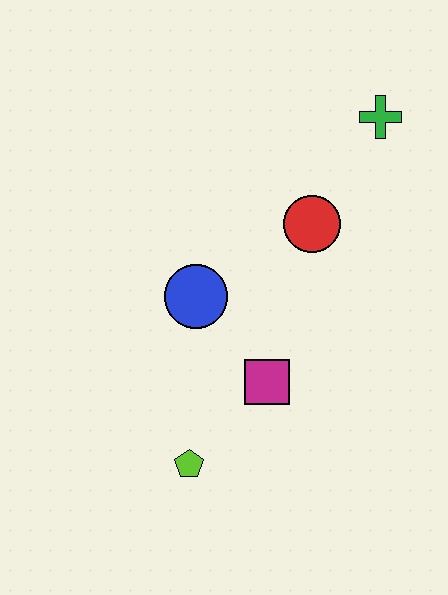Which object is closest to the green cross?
The red circle is closest to the green cross.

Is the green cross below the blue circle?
No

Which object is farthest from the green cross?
The lime pentagon is farthest from the green cross.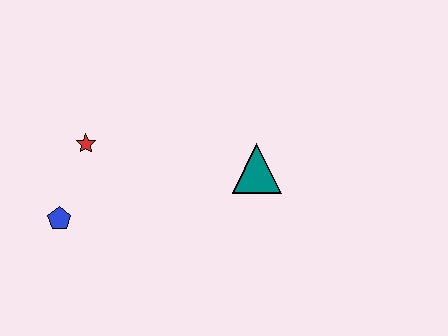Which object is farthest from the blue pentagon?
The teal triangle is farthest from the blue pentagon.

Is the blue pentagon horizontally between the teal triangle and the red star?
No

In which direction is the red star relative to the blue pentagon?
The red star is above the blue pentagon.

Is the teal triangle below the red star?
Yes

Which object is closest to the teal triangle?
The red star is closest to the teal triangle.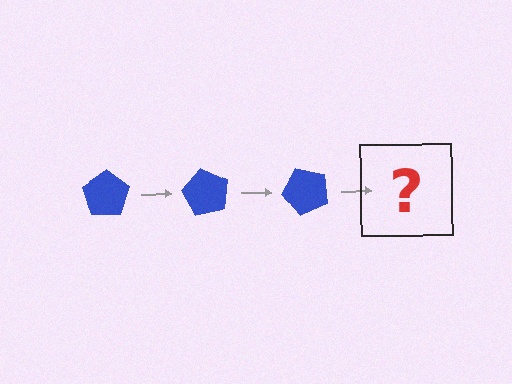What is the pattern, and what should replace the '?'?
The pattern is that the pentagon rotates 60 degrees each step. The '?' should be a blue pentagon rotated 180 degrees.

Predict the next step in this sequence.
The next step is a blue pentagon rotated 180 degrees.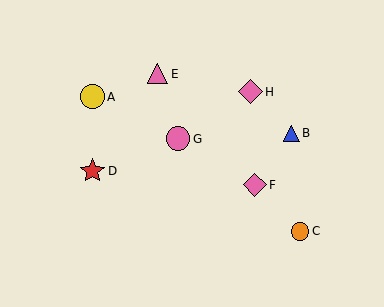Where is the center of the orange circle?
The center of the orange circle is at (300, 231).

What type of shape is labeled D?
Shape D is a red star.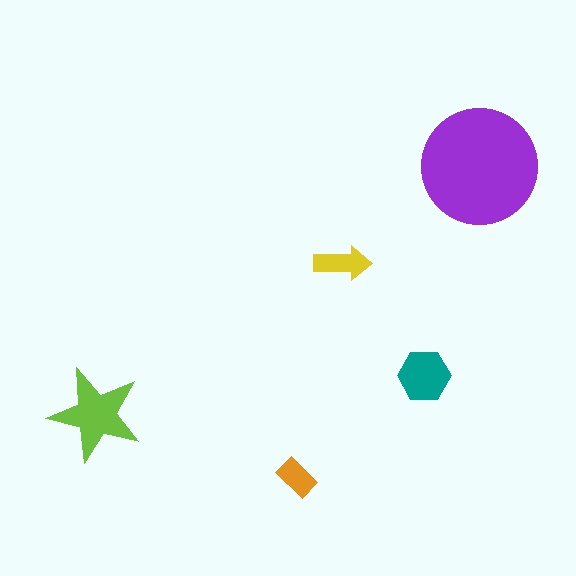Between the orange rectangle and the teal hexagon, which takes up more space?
The teal hexagon.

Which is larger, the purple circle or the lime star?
The purple circle.